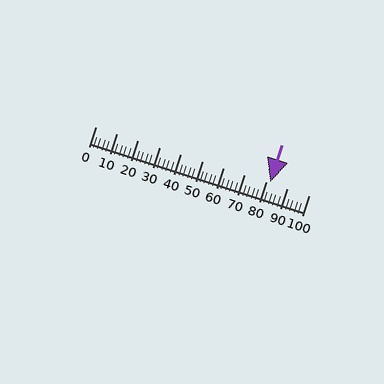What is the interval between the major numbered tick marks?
The major tick marks are spaced 10 units apart.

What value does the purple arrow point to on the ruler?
The purple arrow points to approximately 82.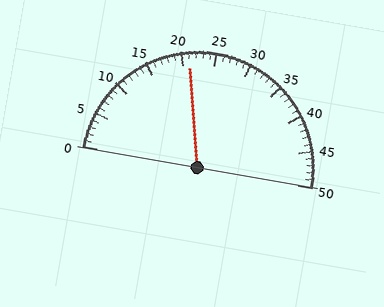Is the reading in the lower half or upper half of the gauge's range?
The reading is in the lower half of the range (0 to 50).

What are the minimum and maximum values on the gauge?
The gauge ranges from 0 to 50.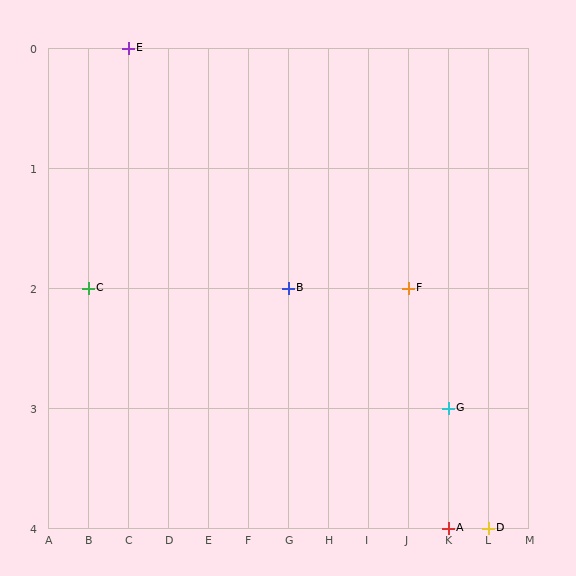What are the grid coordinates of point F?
Point F is at grid coordinates (J, 2).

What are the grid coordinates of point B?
Point B is at grid coordinates (G, 2).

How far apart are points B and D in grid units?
Points B and D are 5 columns and 2 rows apart (about 5.4 grid units diagonally).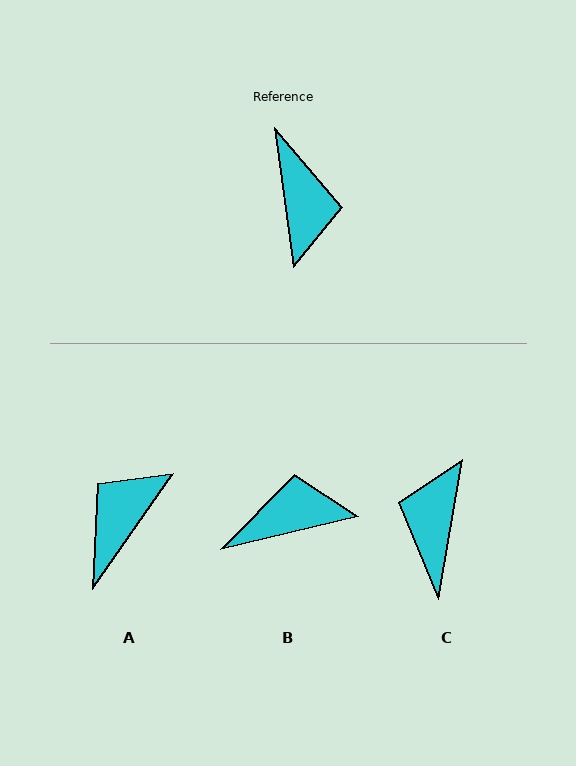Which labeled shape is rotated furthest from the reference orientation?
C, about 162 degrees away.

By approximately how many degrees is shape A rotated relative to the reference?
Approximately 137 degrees counter-clockwise.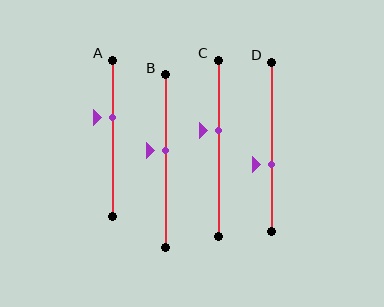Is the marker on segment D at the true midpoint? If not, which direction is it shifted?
No, the marker on segment D is shifted downward by about 10% of the segment length.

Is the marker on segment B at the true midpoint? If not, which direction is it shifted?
No, the marker on segment B is shifted upward by about 6% of the segment length.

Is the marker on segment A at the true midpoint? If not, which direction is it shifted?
No, the marker on segment A is shifted upward by about 13% of the segment length.